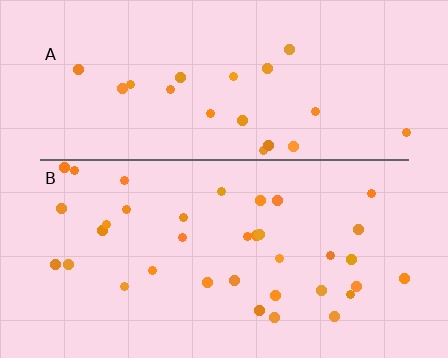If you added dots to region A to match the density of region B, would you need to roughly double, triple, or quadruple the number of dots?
Approximately double.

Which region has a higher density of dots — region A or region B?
B (the bottom).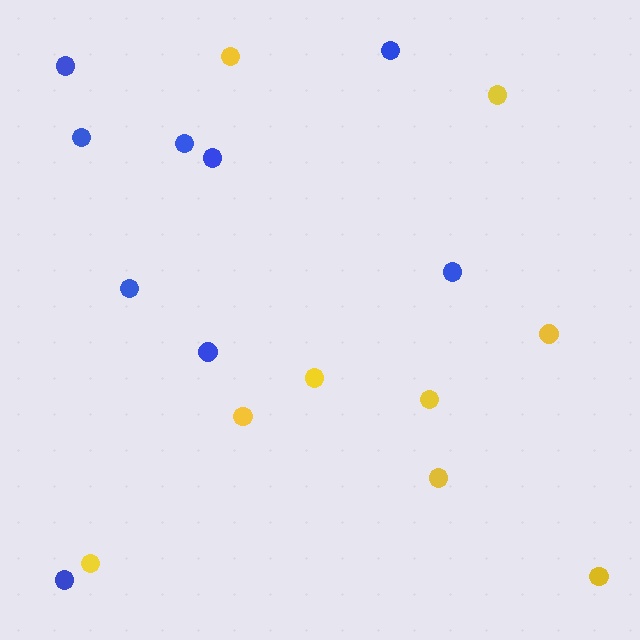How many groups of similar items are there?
There are 2 groups: one group of yellow circles (9) and one group of blue circles (9).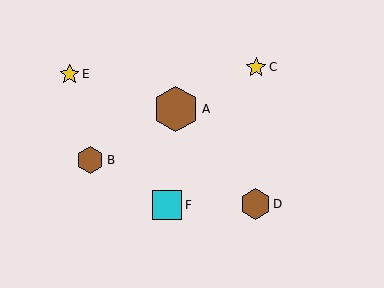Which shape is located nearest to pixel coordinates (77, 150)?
The brown hexagon (labeled B) at (90, 160) is nearest to that location.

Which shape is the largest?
The brown hexagon (labeled A) is the largest.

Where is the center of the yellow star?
The center of the yellow star is at (70, 74).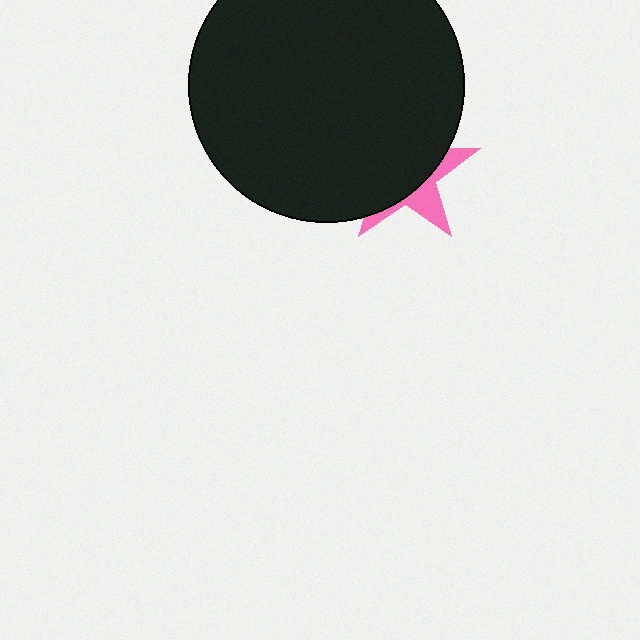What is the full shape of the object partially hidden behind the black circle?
The partially hidden object is a pink star.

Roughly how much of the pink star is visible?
A small part of it is visible (roughly 32%).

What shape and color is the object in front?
The object in front is a black circle.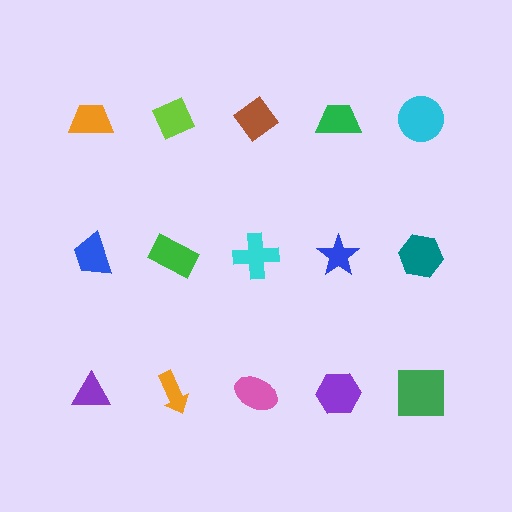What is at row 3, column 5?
A green square.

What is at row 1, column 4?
A green trapezoid.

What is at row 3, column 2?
An orange arrow.